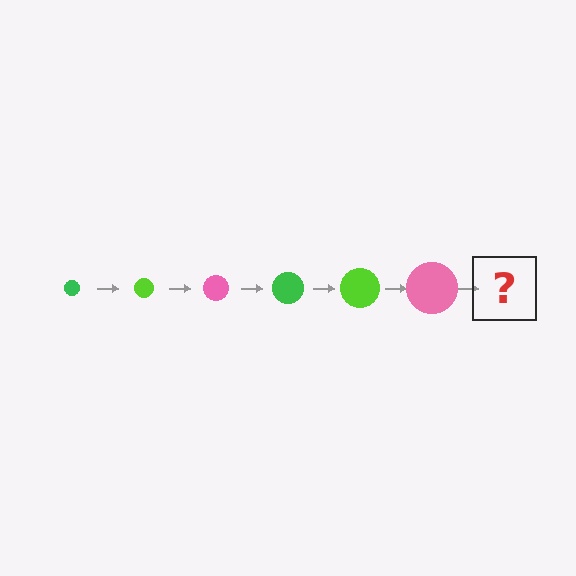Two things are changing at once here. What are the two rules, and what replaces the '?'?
The two rules are that the circle grows larger each step and the color cycles through green, lime, and pink. The '?' should be a green circle, larger than the previous one.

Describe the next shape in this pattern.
It should be a green circle, larger than the previous one.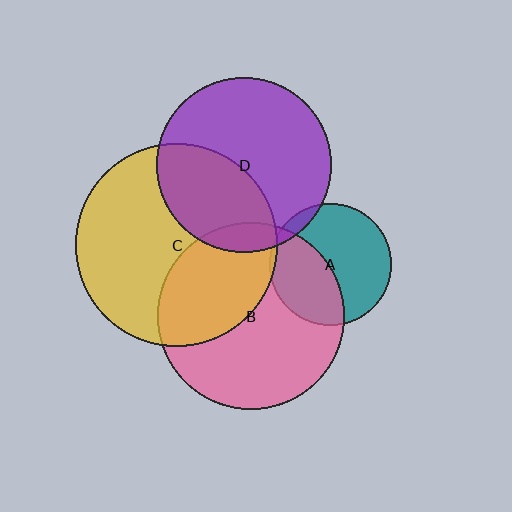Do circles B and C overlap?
Yes.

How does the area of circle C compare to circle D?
Approximately 1.3 times.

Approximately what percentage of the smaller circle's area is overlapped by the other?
Approximately 40%.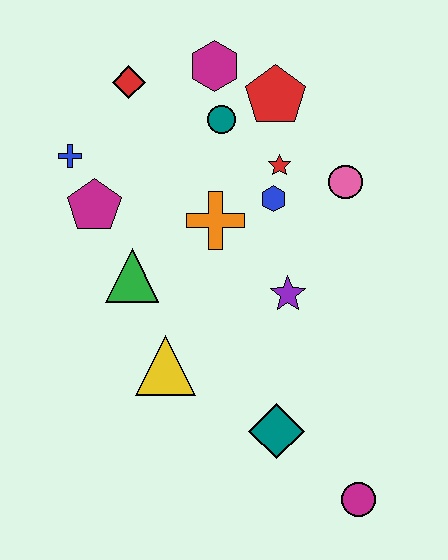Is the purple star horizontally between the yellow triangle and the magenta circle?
Yes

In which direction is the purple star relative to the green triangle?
The purple star is to the right of the green triangle.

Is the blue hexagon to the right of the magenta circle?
No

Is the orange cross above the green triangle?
Yes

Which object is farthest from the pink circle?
The magenta circle is farthest from the pink circle.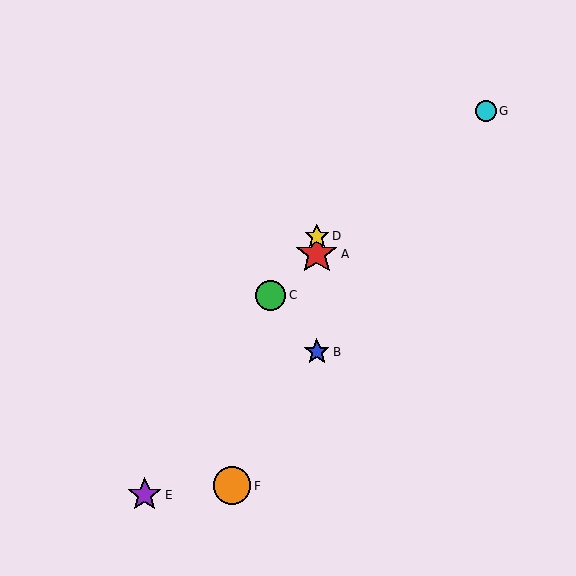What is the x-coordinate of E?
Object E is at x≈145.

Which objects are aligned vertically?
Objects A, B, D are aligned vertically.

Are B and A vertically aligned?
Yes, both are at x≈317.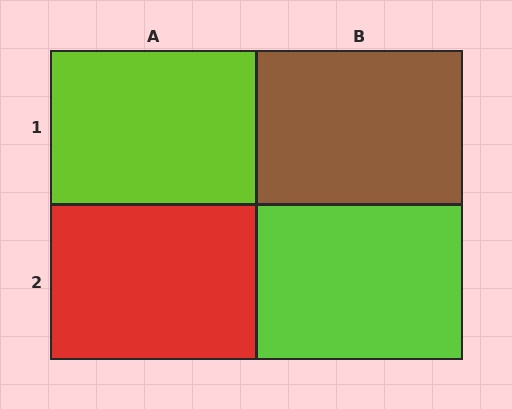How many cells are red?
1 cell is red.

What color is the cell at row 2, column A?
Red.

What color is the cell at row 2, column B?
Lime.